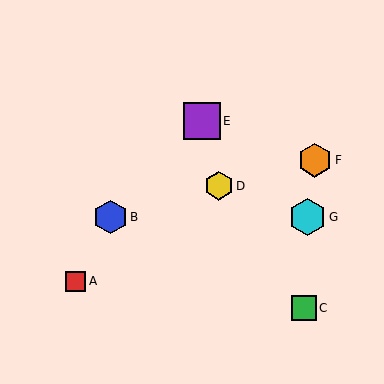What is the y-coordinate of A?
Object A is at y≈281.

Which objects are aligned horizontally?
Objects B, G are aligned horizontally.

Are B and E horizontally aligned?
No, B is at y≈217 and E is at y≈121.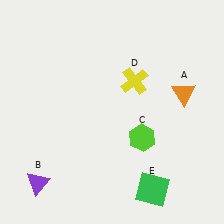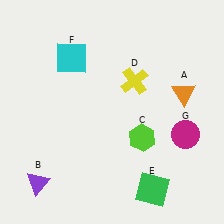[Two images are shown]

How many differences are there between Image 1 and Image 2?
There are 2 differences between the two images.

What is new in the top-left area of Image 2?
A cyan square (F) was added in the top-left area of Image 2.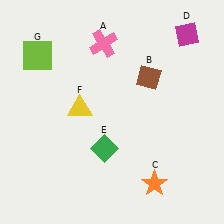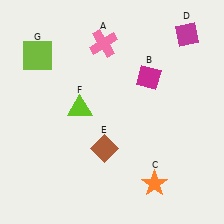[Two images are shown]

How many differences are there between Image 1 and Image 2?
There are 3 differences between the two images.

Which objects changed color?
B changed from brown to magenta. E changed from green to brown. F changed from yellow to lime.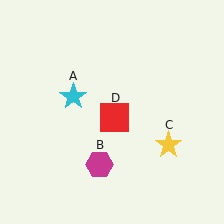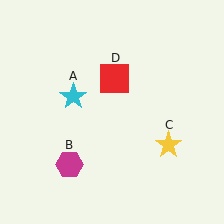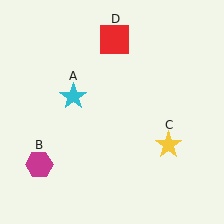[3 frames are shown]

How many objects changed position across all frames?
2 objects changed position: magenta hexagon (object B), red square (object D).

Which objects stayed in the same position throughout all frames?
Cyan star (object A) and yellow star (object C) remained stationary.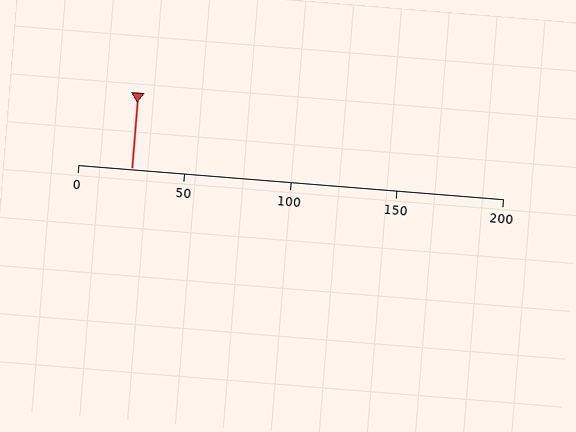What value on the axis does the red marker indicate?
The marker indicates approximately 25.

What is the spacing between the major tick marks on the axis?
The major ticks are spaced 50 apart.